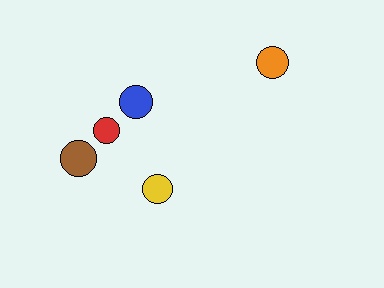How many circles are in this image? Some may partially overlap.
There are 5 circles.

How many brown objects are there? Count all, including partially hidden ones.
There is 1 brown object.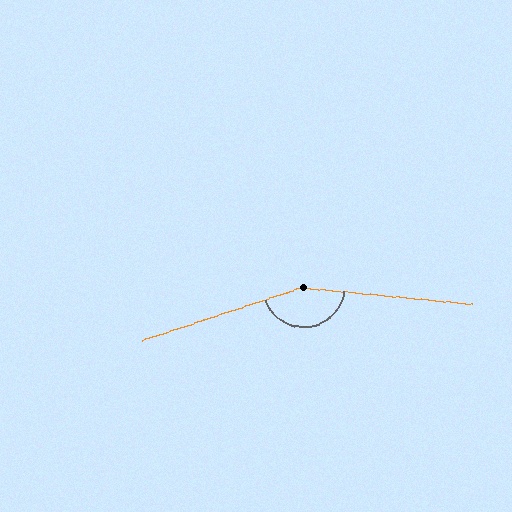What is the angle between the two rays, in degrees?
Approximately 156 degrees.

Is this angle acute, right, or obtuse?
It is obtuse.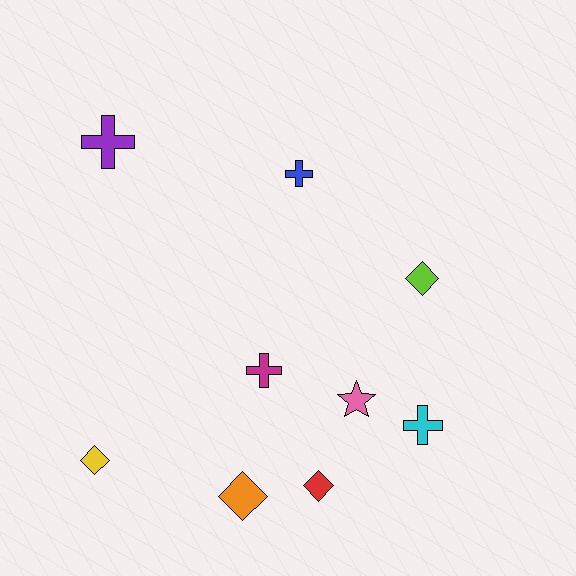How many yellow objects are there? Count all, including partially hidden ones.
There is 1 yellow object.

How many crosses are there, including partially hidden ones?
There are 4 crosses.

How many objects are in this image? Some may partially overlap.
There are 9 objects.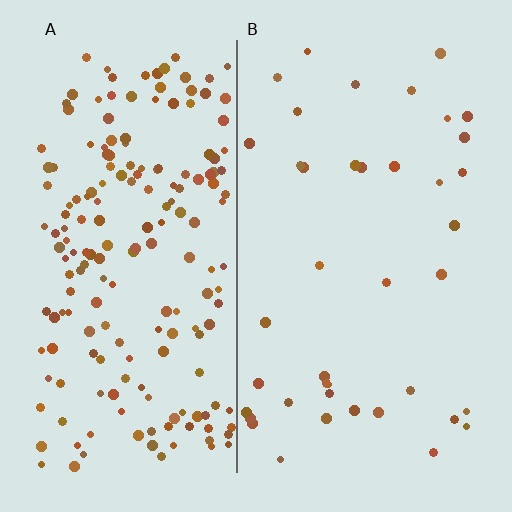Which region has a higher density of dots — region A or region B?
A (the left).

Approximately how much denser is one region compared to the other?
Approximately 4.7× — region A over region B.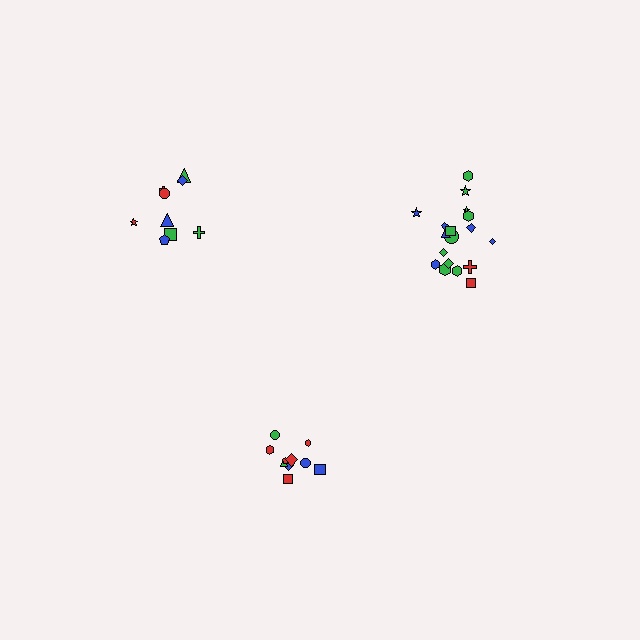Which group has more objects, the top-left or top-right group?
The top-right group.